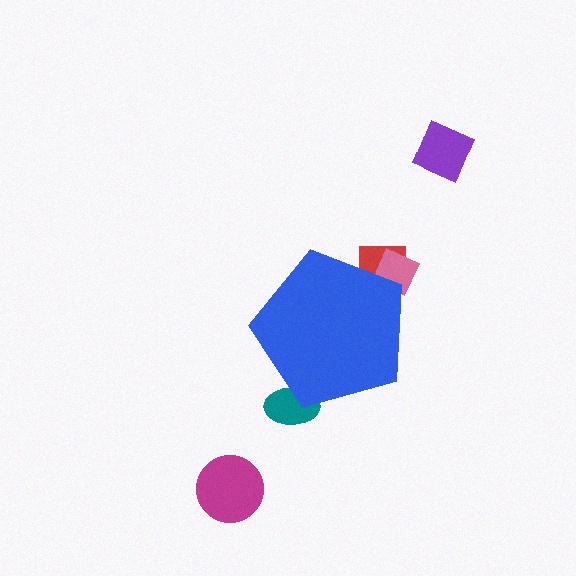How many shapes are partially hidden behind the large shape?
3 shapes are partially hidden.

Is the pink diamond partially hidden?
Yes, the pink diamond is partially hidden behind the blue pentagon.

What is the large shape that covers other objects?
A blue pentagon.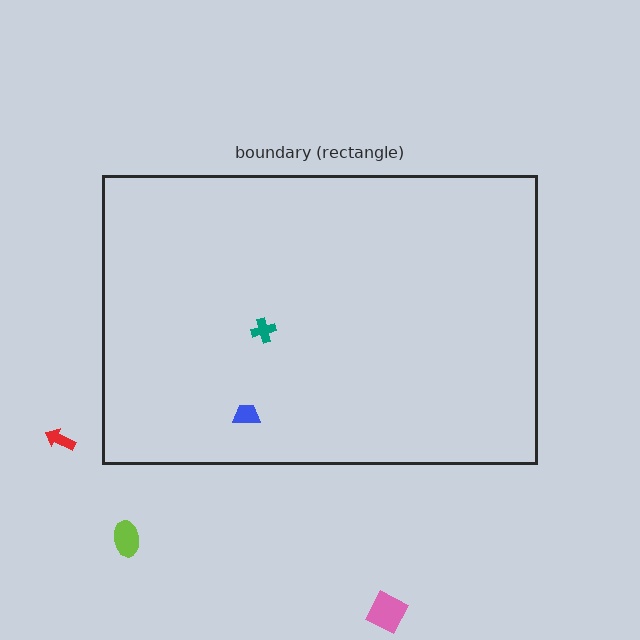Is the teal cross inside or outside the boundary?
Inside.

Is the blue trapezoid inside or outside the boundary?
Inside.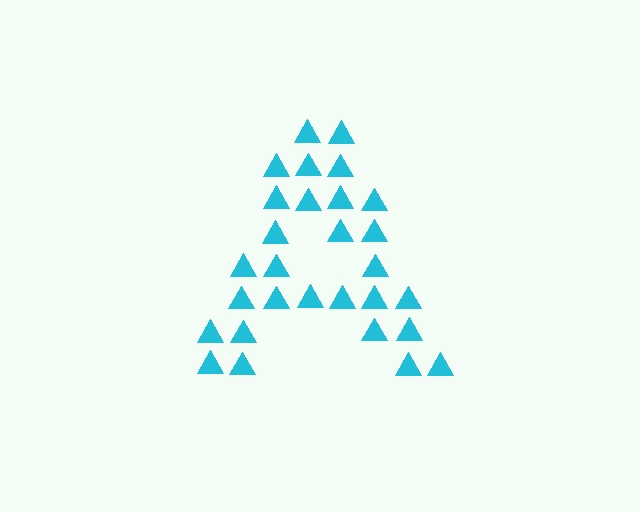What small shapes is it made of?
It is made of small triangles.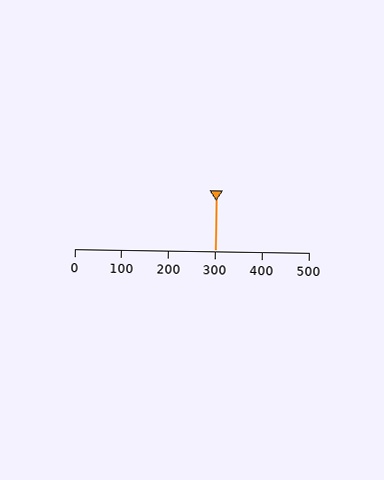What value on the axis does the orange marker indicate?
The marker indicates approximately 300.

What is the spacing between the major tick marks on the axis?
The major ticks are spaced 100 apart.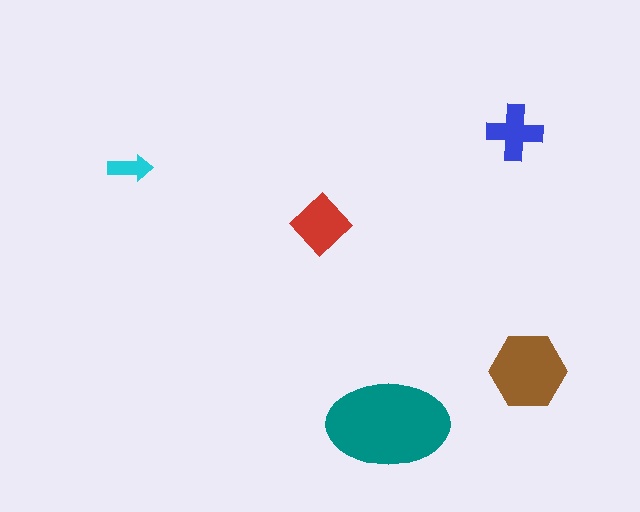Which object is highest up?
The blue cross is topmost.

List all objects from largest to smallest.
The teal ellipse, the brown hexagon, the red diamond, the blue cross, the cyan arrow.